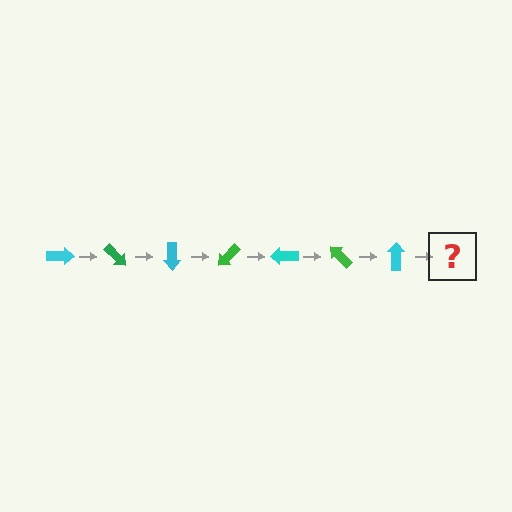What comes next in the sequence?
The next element should be a green arrow, rotated 315 degrees from the start.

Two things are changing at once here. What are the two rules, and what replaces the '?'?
The two rules are that it rotates 45 degrees each step and the color cycles through cyan and green. The '?' should be a green arrow, rotated 315 degrees from the start.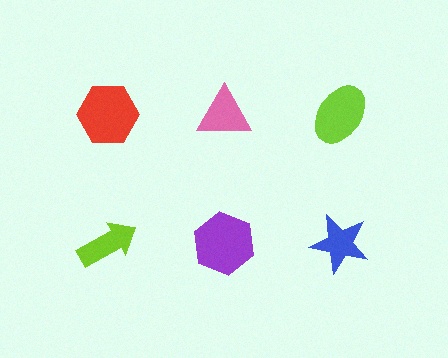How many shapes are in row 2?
3 shapes.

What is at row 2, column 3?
A blue star.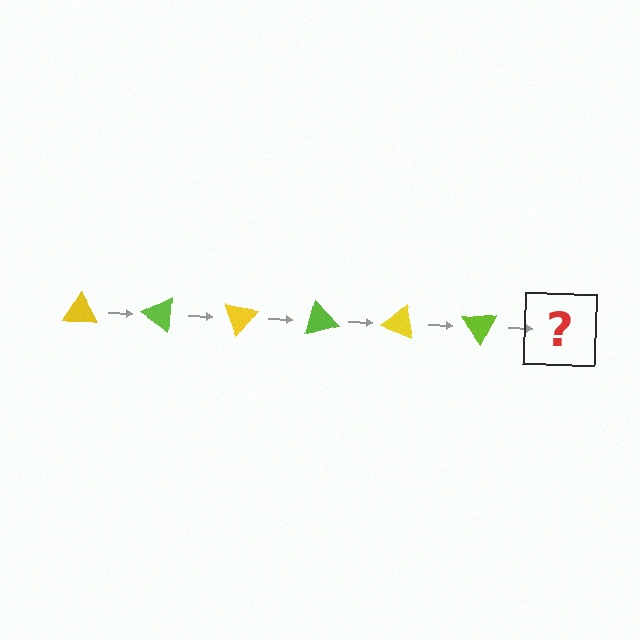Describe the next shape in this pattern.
It should be a yellow triangle, rotated 210 degrees from the start.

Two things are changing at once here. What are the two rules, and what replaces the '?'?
The two rules are that it rotates 35 degrees each step and the color cycles through yellow and lime. The '?' should be a yellow triangle, rotated 210 degrees from the start.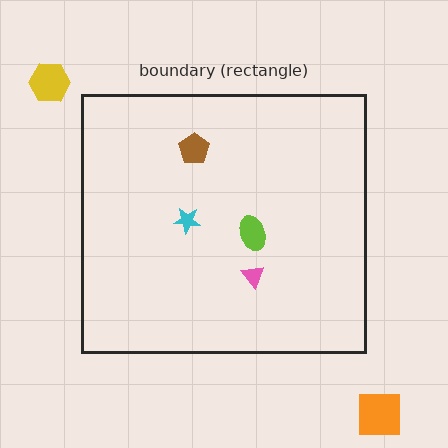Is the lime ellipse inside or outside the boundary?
Inside.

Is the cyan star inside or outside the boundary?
Inside.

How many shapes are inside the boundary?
4 inside, 2 outside.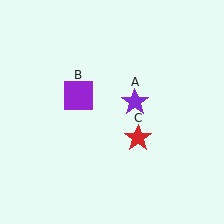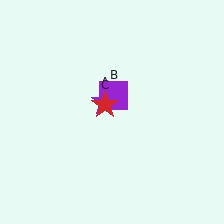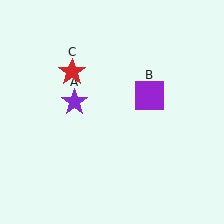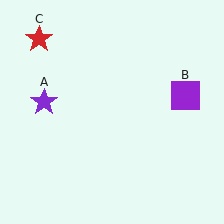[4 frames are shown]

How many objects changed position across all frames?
3 objects changed position: purple star (object A), purple square (object B), red star (object C).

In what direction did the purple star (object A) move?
The purple star (object A) moved left.